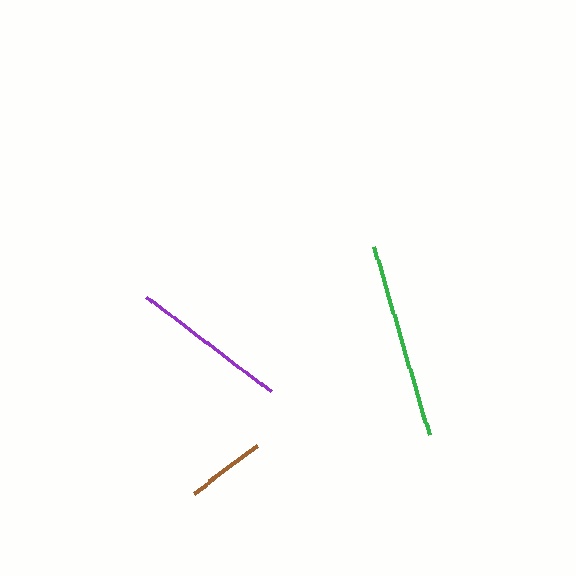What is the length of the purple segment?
The purple segment is approximately 157 pixels long.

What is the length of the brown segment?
The brown segment is approximately 79 pixels long.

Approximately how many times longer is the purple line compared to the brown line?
The purple line is approximately 2.0 times the length of the brown line.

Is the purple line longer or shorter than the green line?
The green line is longer than the purple line.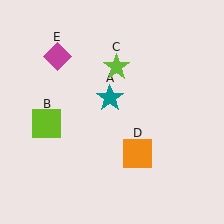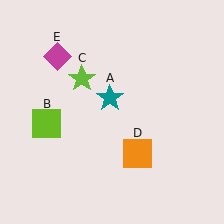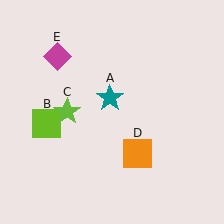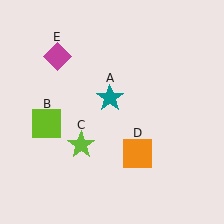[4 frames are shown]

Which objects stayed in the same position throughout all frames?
Teal star (object A) and lime square (object B) and orange square (object D) and magenta diamond (object E) remained stationary.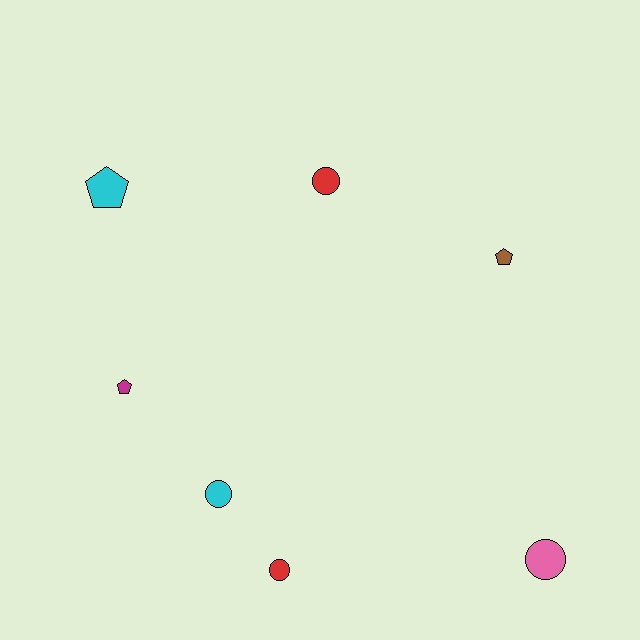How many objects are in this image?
There are 7 objects.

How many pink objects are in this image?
There is 1 pink object.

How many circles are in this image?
There are 4 circles.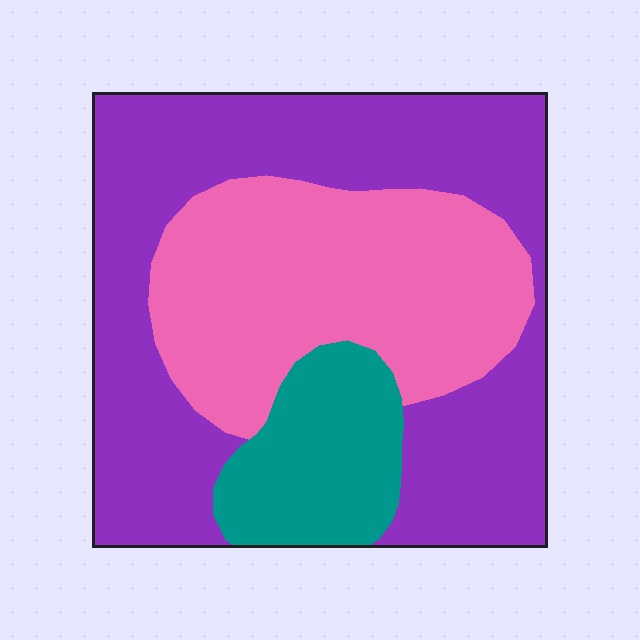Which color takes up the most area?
Purple, at roughly 50%.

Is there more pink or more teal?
Pink.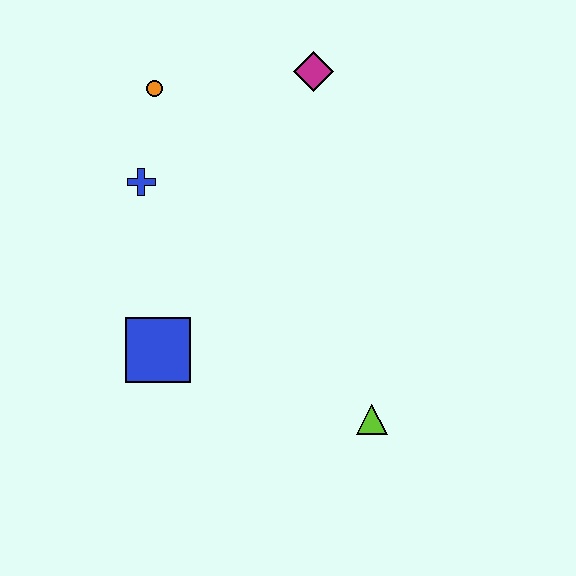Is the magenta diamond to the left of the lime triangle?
Yes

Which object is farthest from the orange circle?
The lime triangle is farthest from the orange circle.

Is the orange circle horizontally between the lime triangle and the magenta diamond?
No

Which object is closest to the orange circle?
The blue cross is closest to the orange circle.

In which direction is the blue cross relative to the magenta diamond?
The blue cross is to the left of the magenta diamond.